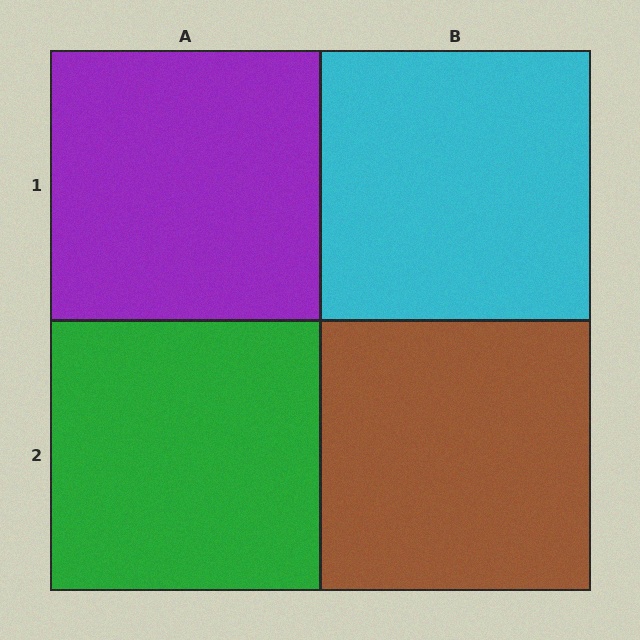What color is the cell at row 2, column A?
Green.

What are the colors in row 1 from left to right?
Purple, cyan.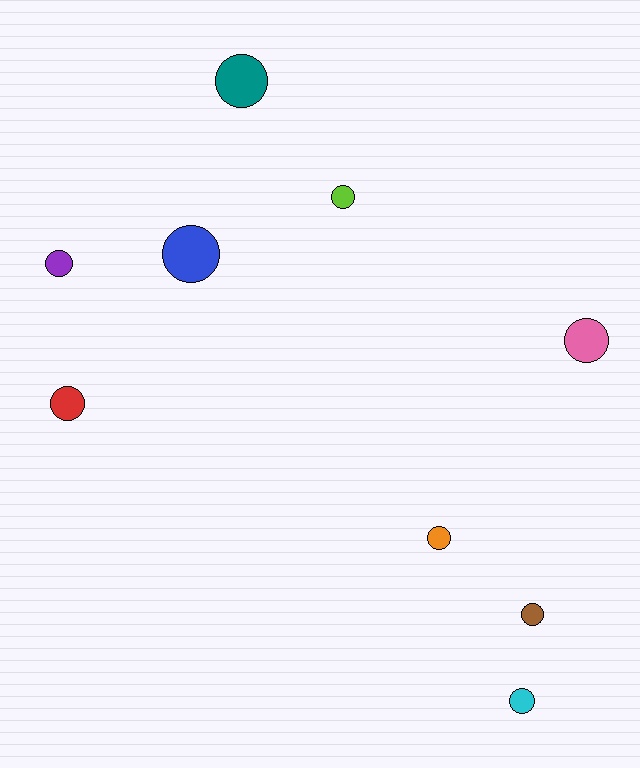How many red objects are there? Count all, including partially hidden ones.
There is 1 red object.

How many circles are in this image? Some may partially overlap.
There are 9 circles.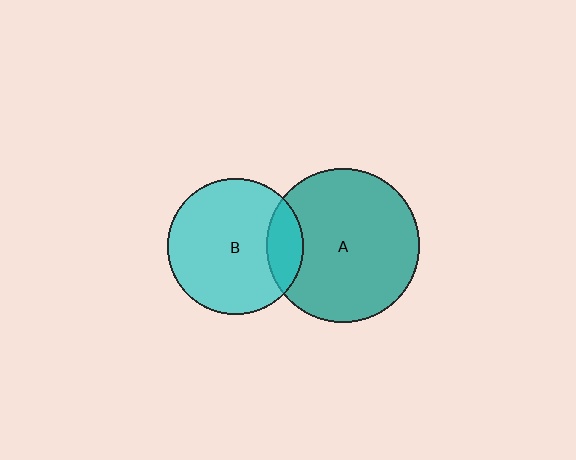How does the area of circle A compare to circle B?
Approximately 1.3 times.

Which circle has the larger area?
Circle A (teal).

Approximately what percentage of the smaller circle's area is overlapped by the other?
Approximately 15%.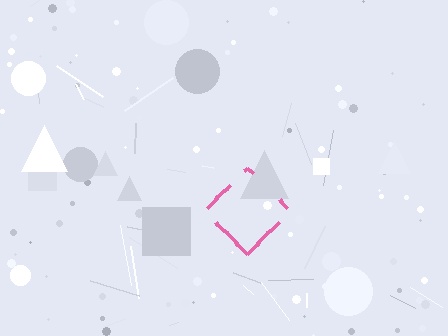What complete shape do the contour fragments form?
The contour fragments form a diamond.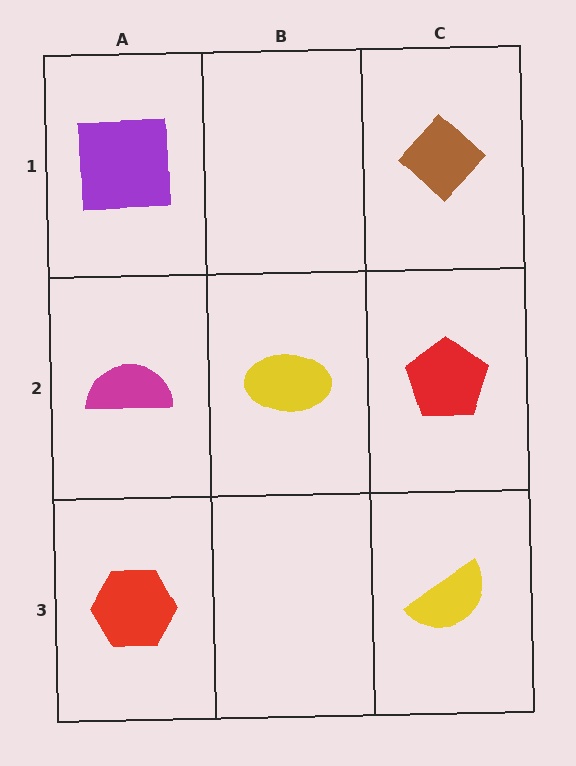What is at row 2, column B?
A yellow ellipse.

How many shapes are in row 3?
2 shapes.